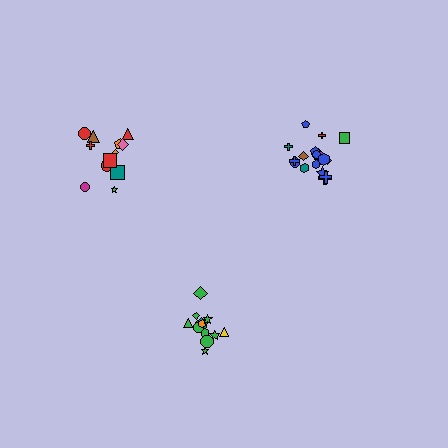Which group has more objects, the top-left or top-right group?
The top-right group.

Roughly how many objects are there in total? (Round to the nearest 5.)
Roughly 40 objects in total.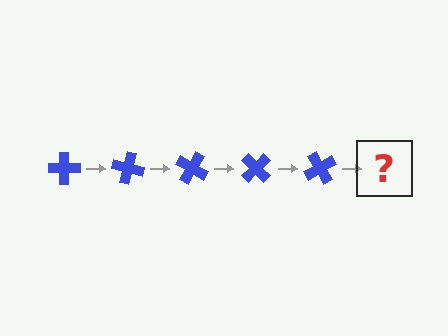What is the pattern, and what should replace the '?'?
The pattern is that the cross rotates 15 degrees each step. The '?' should be a blue cross rotated 75 degrees.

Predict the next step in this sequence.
The next step is a blue cross rotated 75 degrees.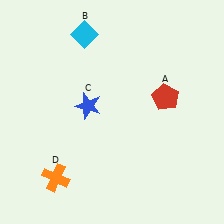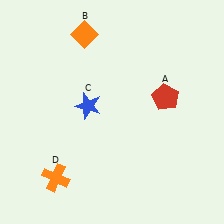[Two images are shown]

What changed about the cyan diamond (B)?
In Image 1, B is cyan. In Image 2, it changed to orange.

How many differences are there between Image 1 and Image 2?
There is 1 difference between the two images.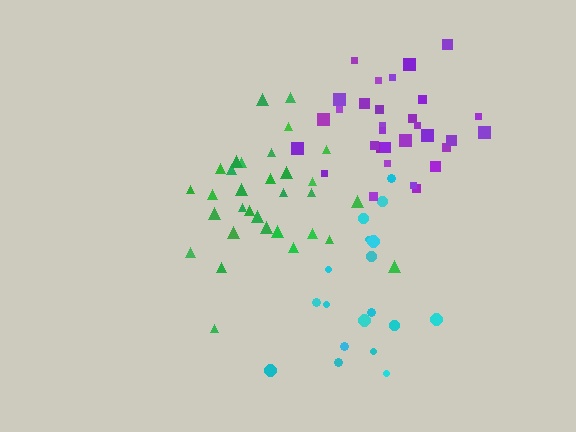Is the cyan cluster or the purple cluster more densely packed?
Purple.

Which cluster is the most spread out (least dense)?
Cyan.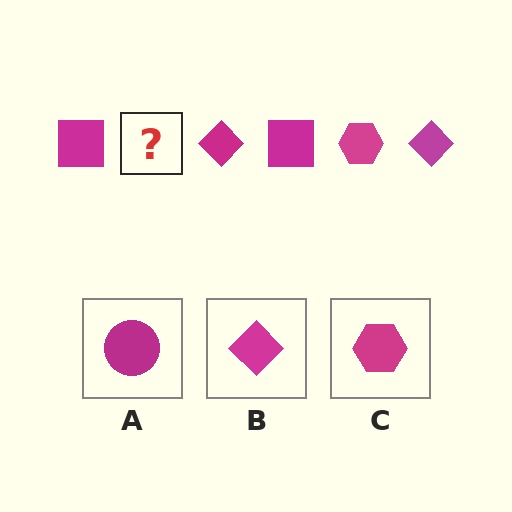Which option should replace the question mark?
Option C.